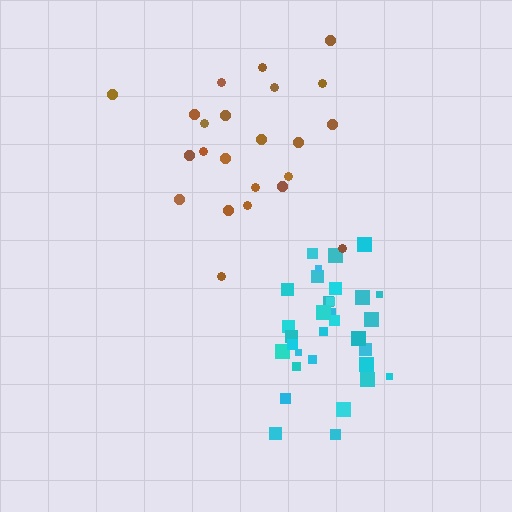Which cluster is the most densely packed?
Cyan.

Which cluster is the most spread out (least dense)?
Brown.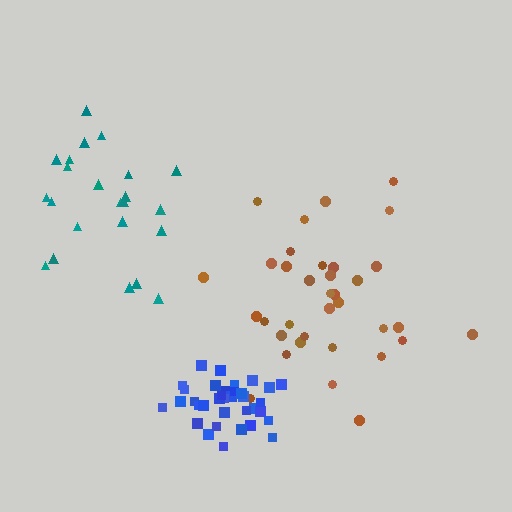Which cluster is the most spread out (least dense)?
Brown.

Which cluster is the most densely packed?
Blue.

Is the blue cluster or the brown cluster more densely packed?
Blue.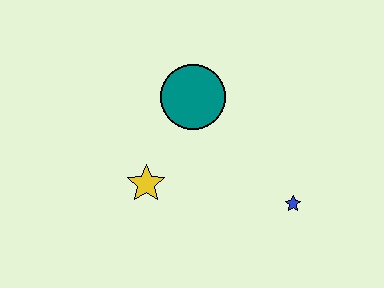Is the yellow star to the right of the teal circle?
No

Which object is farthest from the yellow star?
The blue star is farthest from the yellow star.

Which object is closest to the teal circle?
The yellow star is closest to the teal circle.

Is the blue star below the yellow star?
Yes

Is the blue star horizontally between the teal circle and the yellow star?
No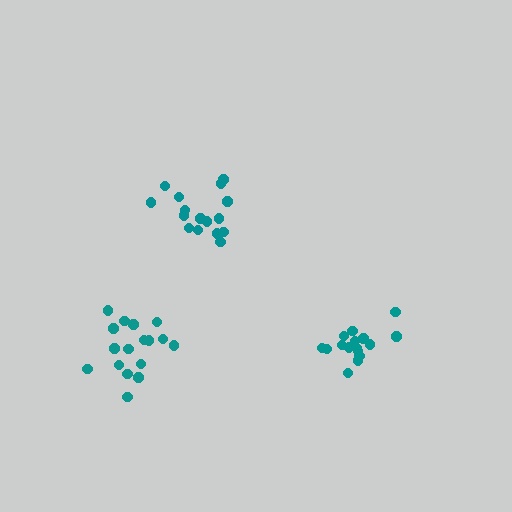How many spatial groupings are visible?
There are 3 spatial groupings.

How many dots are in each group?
Group 1: 17 dots, Group 2: 16 dots, Group 3: 18 dots (51 total).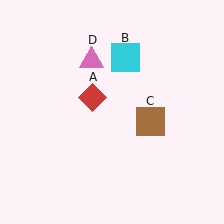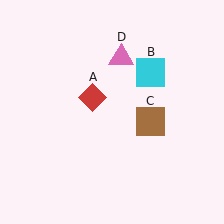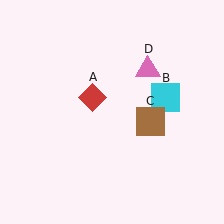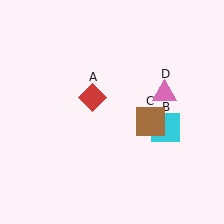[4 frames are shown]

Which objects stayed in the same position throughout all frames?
Red diamond (object A) and brown square (object C) remained stationary.